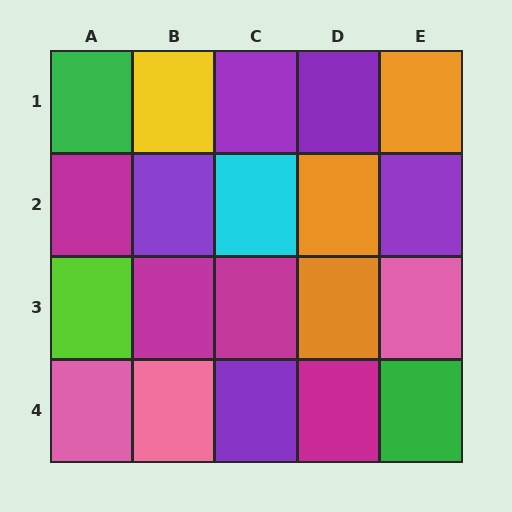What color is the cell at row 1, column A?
Green.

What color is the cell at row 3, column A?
Lime.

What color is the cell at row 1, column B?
Yellow.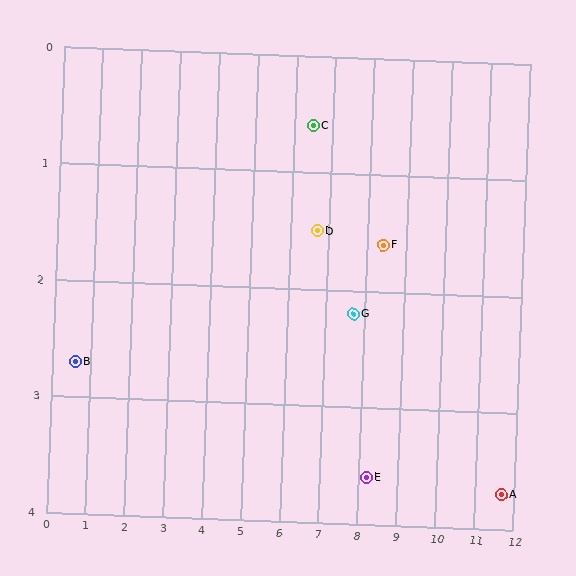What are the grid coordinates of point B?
Point B is at approximately (0.6, 2.7).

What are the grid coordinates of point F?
Point F is at approximately (8.4, 1.6).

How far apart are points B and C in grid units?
Points B and C are about 6.3 grid units apart.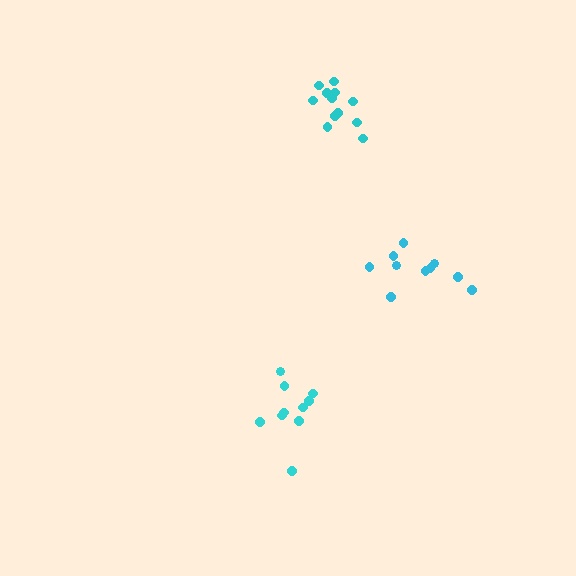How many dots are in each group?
Group 1: 10 dots, Group 2: 12 dots, Group 3: 10 dots (32 total).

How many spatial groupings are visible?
There are 3 spatial groupings.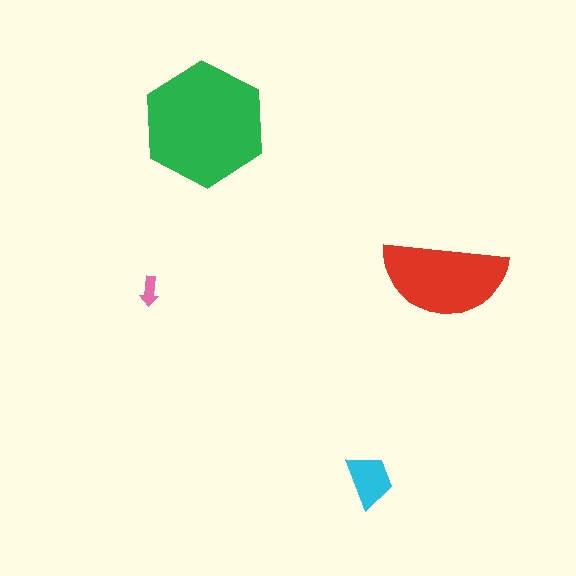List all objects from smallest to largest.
The pink arrow, the cyan trapezoid, the red semicircle, the green hexagon.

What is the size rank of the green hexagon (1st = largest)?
1st.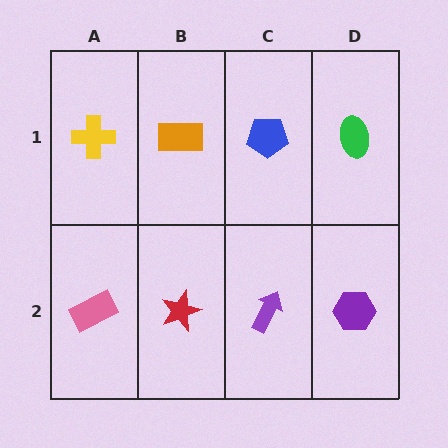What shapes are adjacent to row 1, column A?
A pink rectangle (row 2, column A), an orange rectangle (row 1, column B).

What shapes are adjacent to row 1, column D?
A purple hexagon (row 2, column D), a blue pentagon (row 1, column C).